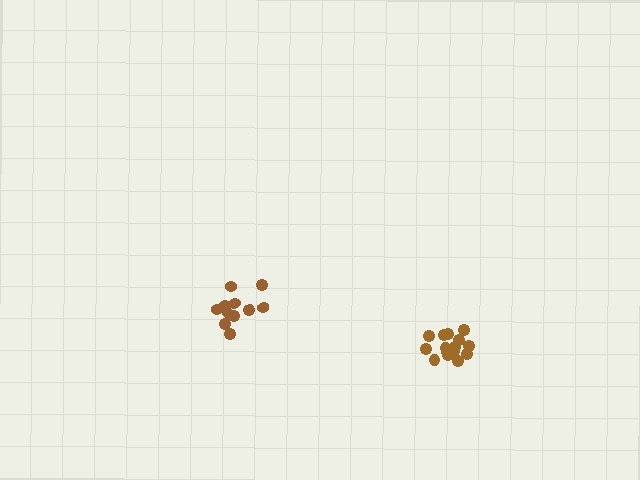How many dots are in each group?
Group 1: 12 dots, Group 2: 15 dots (27 total).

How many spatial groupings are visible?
There are 2 spatial groupings.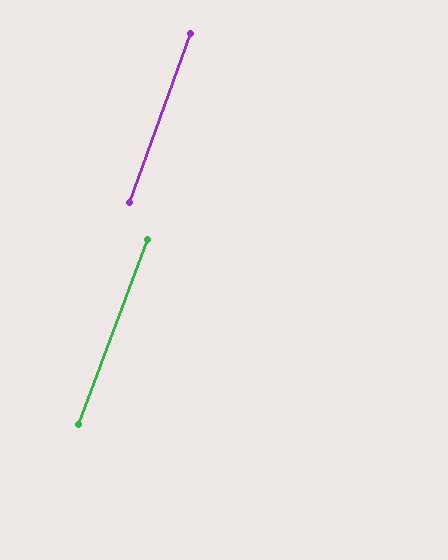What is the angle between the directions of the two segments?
Approximately 1 degree.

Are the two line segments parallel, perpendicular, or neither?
Parallel — their directions differ by only 0.7°.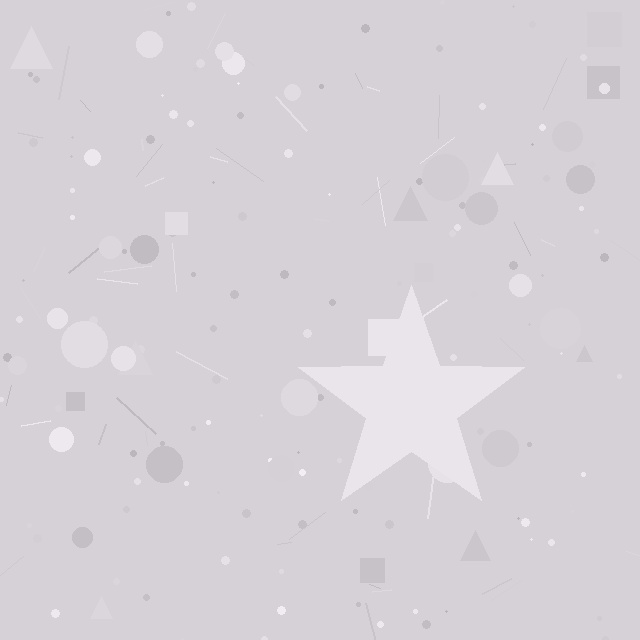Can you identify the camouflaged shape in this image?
The camouflaged shape is a star.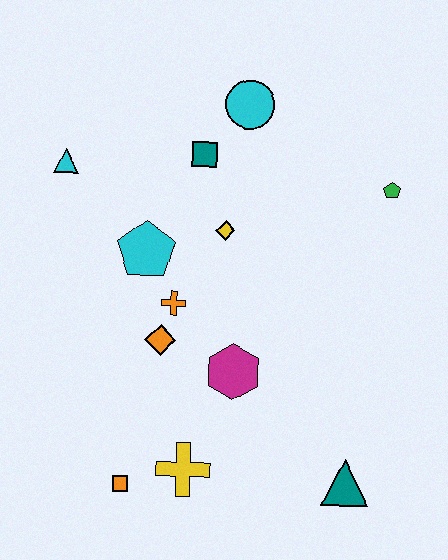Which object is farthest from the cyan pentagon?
The teal triangle is farthest from the cyan pentagon.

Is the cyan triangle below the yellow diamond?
No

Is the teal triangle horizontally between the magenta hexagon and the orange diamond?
No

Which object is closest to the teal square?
The cyan circle is closest to the teal square.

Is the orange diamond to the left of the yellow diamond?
Yes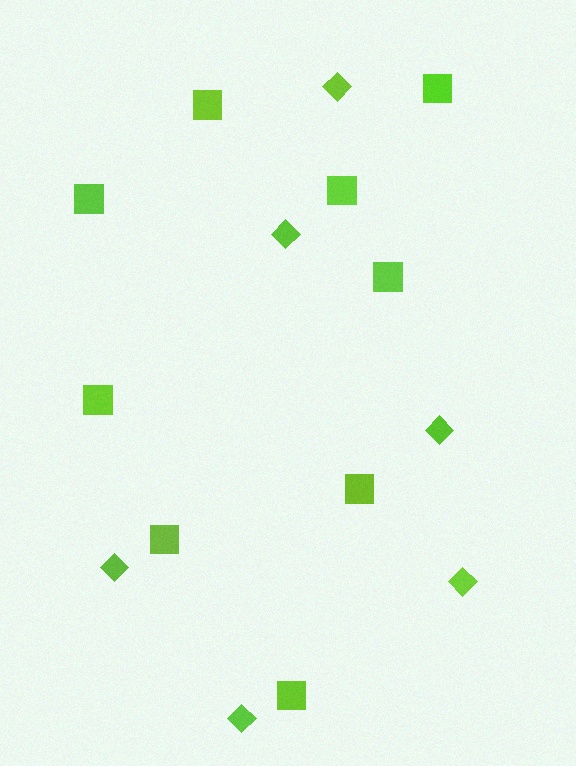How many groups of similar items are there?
There are 2 groups: one group of diamonds (6) and one group of squares (9).